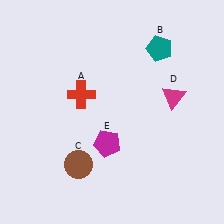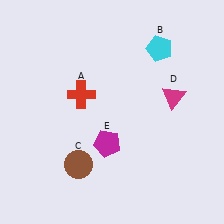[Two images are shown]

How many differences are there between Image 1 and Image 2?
There is 1 difference between the two images.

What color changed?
The pentagon (B) changed from teal in Image 1 to cyan in Image 2.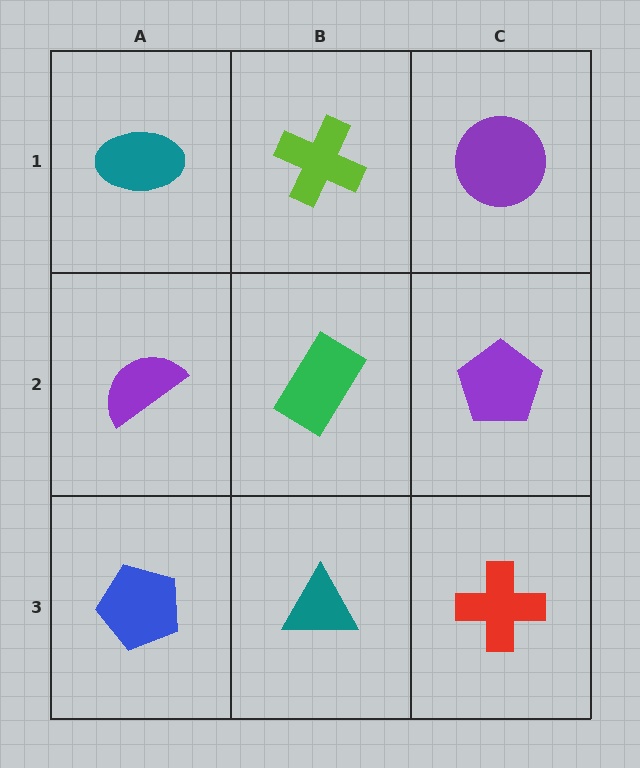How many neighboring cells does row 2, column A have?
3.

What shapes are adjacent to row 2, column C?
A purple circle (row 1, column C), a red cross (row 3, column C), a green rectangle (row 2, column B).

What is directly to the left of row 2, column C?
A green rectangle.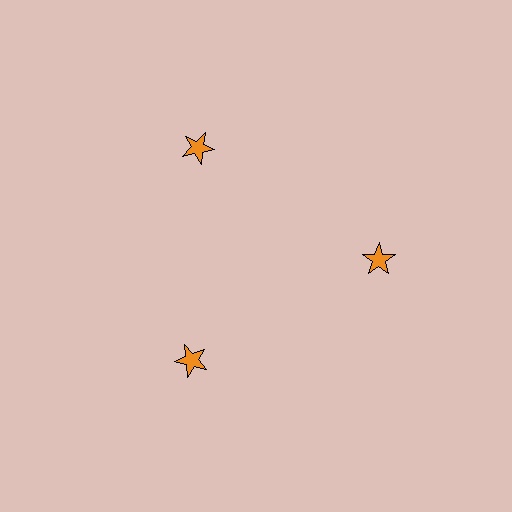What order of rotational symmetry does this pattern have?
This pattern has 3-fold rotational symmetry.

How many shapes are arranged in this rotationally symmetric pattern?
There are 3 shapes, arranged in 3 groups of 1.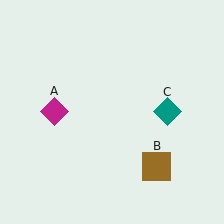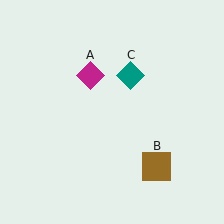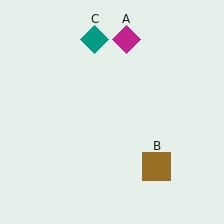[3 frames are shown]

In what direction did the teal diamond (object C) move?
The teal diamond (object C) moved up and to the left.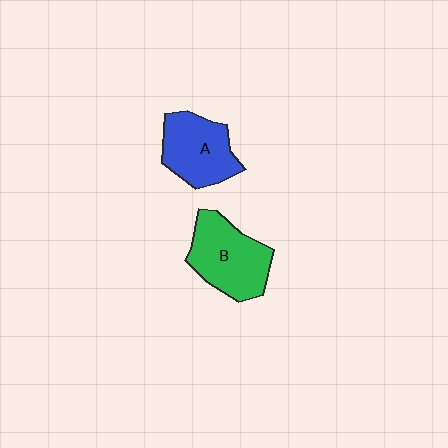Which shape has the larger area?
Shape B (green).